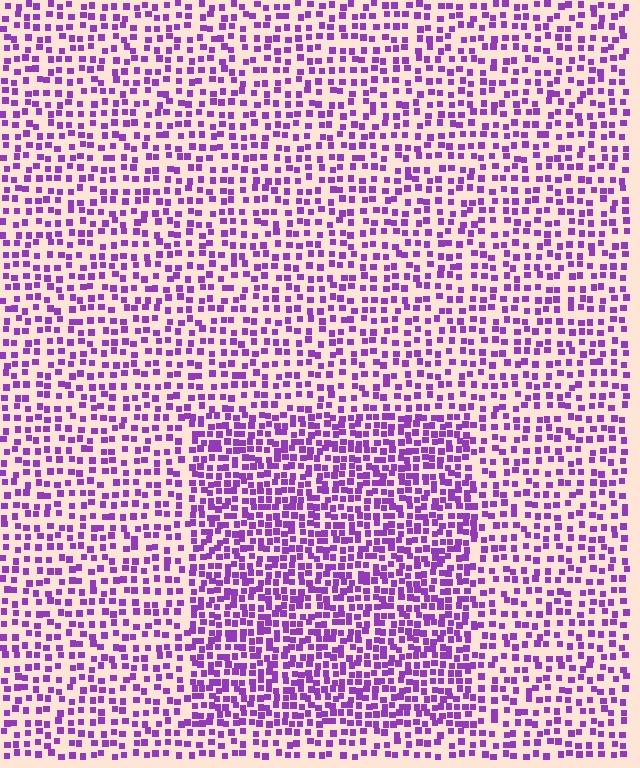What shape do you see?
I see a rectangle.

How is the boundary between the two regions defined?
The boundary is defined by a change in element density (approximately 1.7x ratio). All elements are the same color, size, and shape.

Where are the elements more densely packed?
The elements are more densely packed inside the rectangle boundary.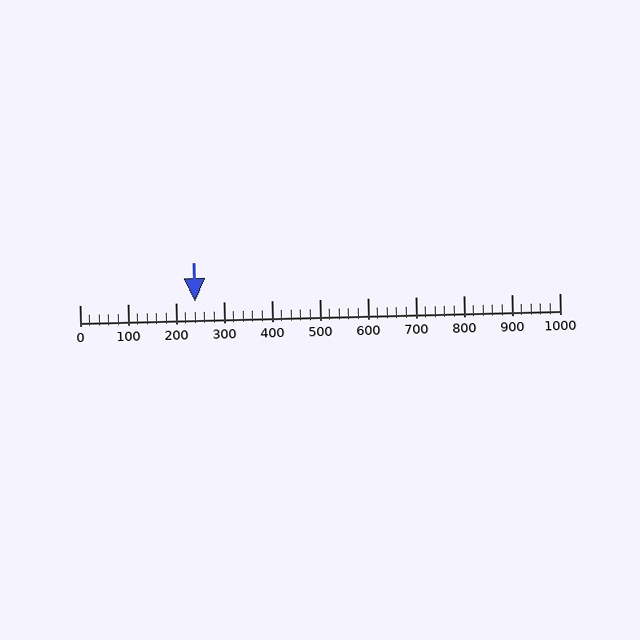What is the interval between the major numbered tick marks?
The major tick marks are spaced 100 units apart.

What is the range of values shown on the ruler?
The ruler shows values from 0 to 1000.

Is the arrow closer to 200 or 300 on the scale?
The arrow is closer to 200.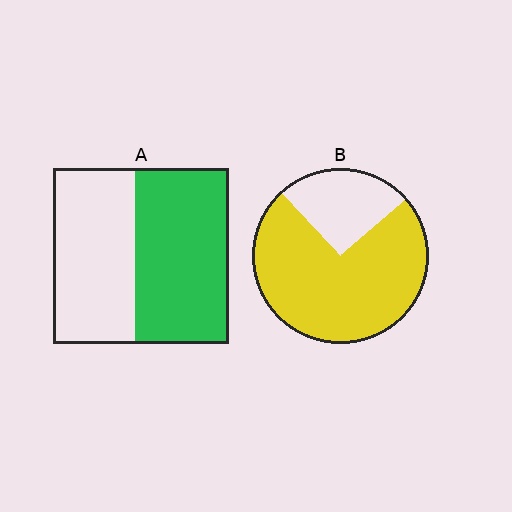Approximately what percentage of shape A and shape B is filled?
A is approximately 55% and B is approximately 75%.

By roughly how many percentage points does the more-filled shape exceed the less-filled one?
By roughly 20 percentage points (B over A).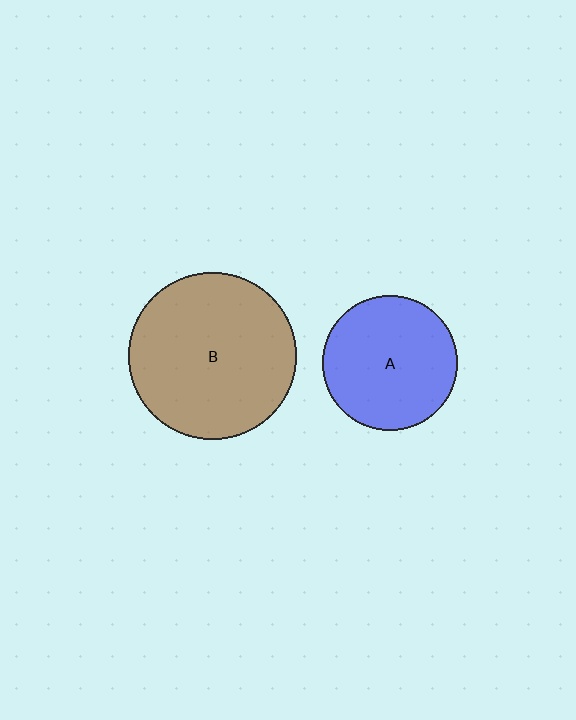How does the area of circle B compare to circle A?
Approximately 1.5 times.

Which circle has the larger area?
Circle B (brown).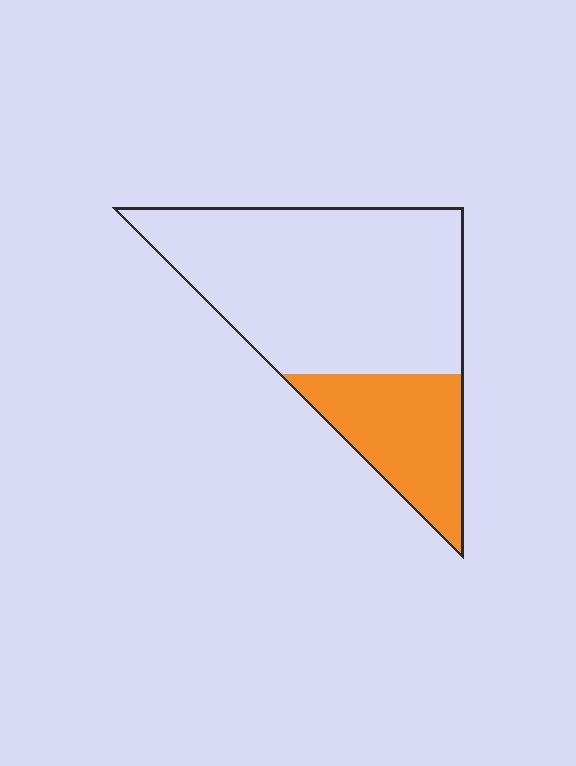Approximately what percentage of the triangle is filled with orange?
Approximately 30%.